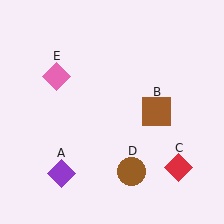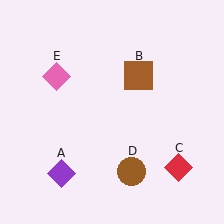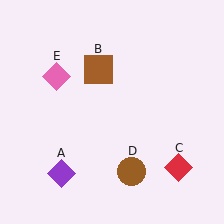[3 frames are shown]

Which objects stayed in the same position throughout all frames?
Purple diamond (object A) and red diamond (object C) and brown circle (object D) and pink diamond (object E) remained stationary.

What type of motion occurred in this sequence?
The brown square (object B) rotated counterclockwise around the center of the scene.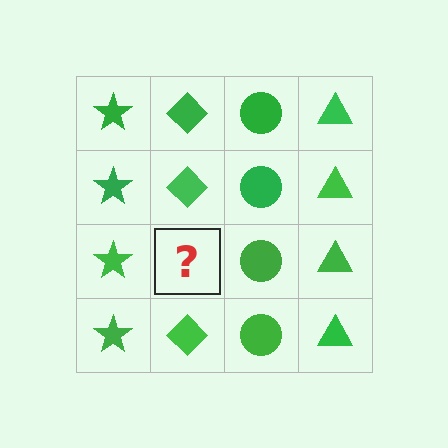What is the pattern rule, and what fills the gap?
The rule is that each column has a consistent shape. The gap should be filled with a green diamond.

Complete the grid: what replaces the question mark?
The question mark should be replaced with a green diamond.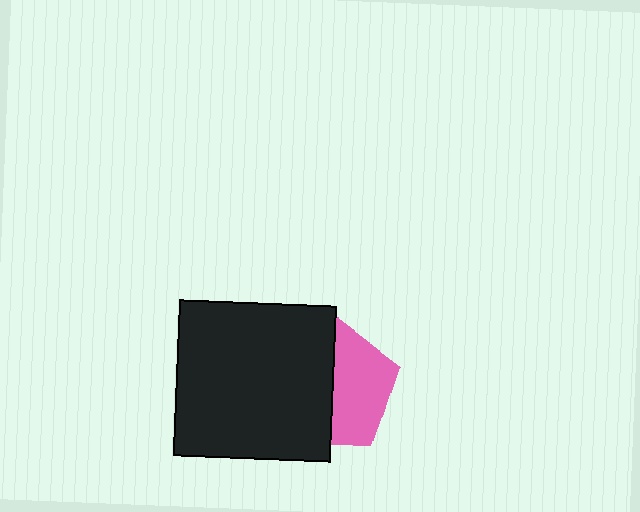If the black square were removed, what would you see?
You would see the complete pink pentagon.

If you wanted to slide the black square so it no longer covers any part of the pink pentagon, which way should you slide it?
Slide it left — that is the most direct way to separate the two shapes.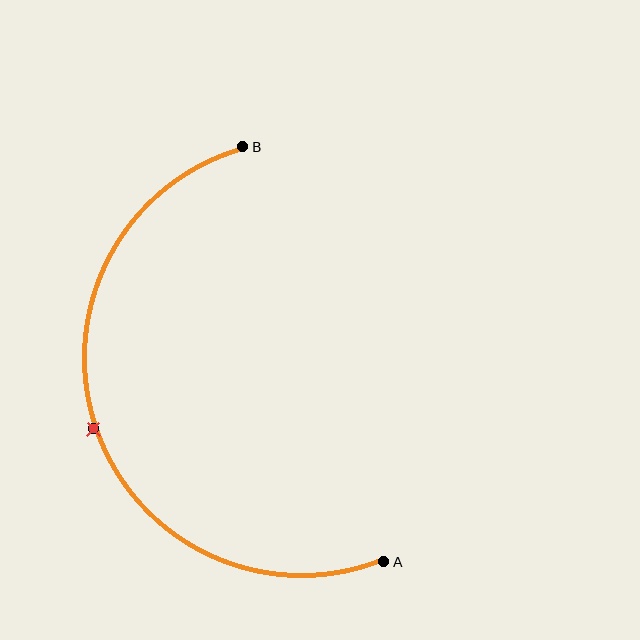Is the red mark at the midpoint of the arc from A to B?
Yes. The red mark lies on the arc at equal arc-length from both A and B — it is the arc midpoint.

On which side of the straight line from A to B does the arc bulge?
The arc bulges to the left of the straight line connecting A and B.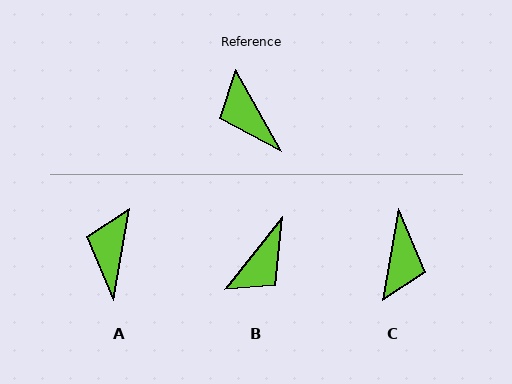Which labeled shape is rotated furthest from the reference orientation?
C, about 141 degrees away.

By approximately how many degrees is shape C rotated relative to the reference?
Approximately 141 degrees counter-clockwise.